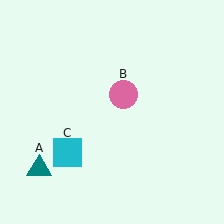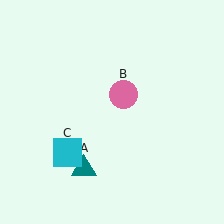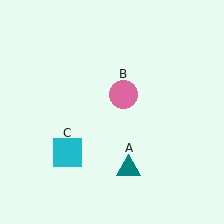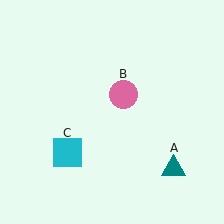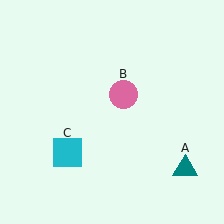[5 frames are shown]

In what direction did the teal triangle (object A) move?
The teal triangle (object A) moved right.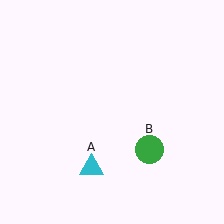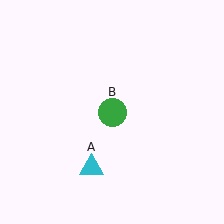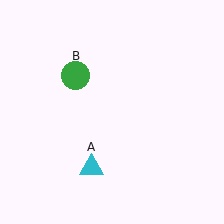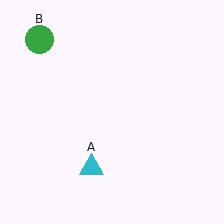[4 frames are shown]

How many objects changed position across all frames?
1 object changed position: green circle (object B).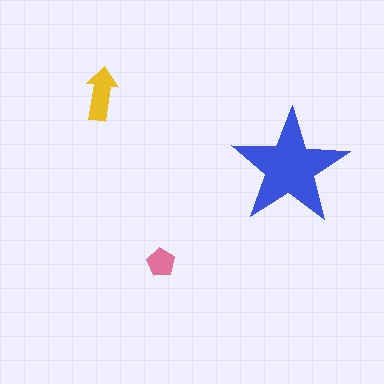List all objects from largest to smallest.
The blue star, the yellow arrow, the pink pentagon.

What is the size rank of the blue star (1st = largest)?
1st.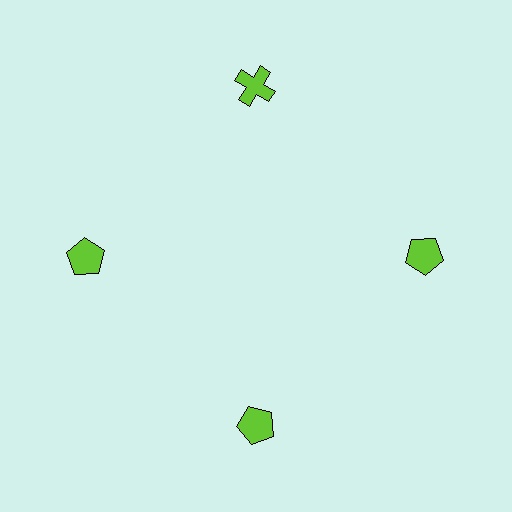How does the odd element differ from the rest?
It has a different shape: cross instead of pentagon.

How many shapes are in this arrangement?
There are 4 shapes arranged in a ring pattern.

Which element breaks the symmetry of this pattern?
The lime cross at roughly the 12 o'clock position breaks the symmetry. All other shapes are lime pentagons.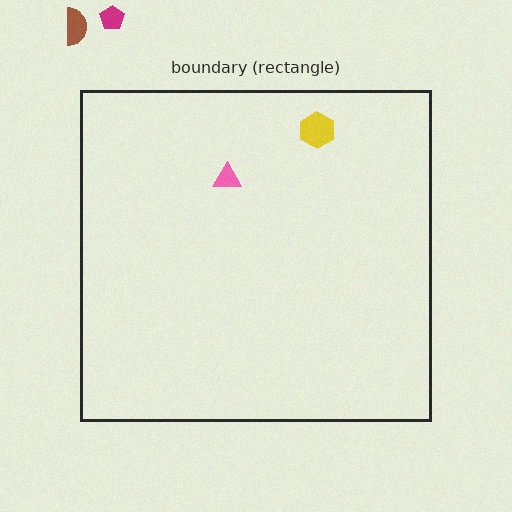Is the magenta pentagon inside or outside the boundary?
Outside.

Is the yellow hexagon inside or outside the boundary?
Inside.